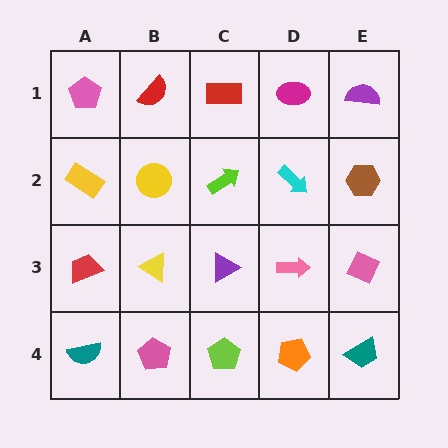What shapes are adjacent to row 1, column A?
A yellow rectangle (row 2, column A), a red semicircle (row 1, column B).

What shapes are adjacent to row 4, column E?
A pink diamond (row 3, column E), an orange pentagon (row 4, column D).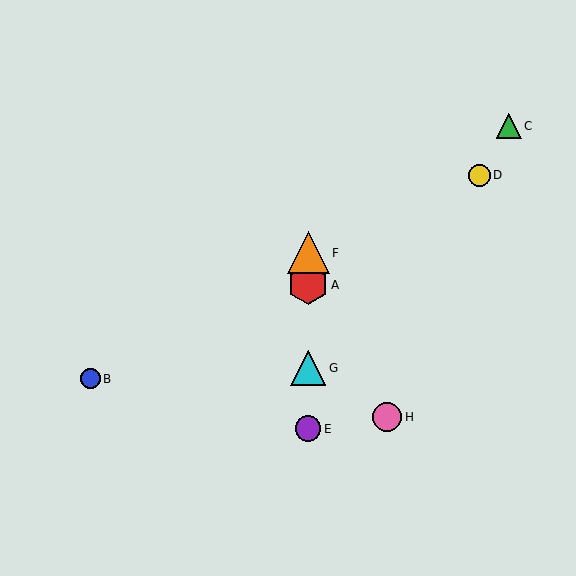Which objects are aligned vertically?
Objects A, E, F, G are aligned vertically.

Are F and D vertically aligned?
No, F is at x≈308 and D is at x≈479.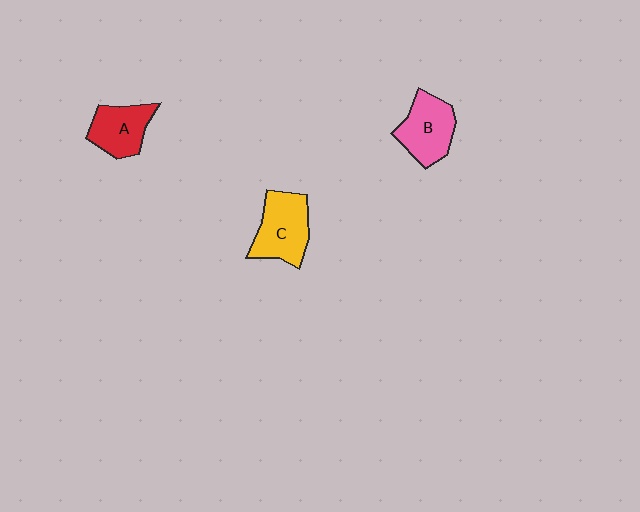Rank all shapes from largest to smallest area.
From largest to smallest: C (yellow), B (pink), A (red).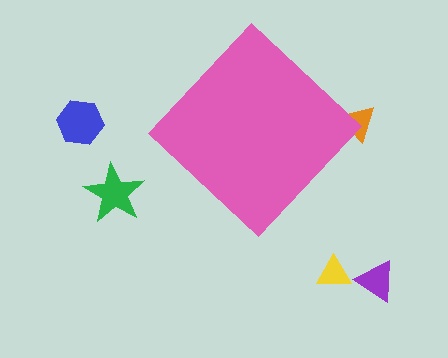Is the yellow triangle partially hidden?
No, the yellow triangle is fully visible.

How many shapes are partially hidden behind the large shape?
1 shape is partially hidden.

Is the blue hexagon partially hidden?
No, the blue hexagon is fully visible.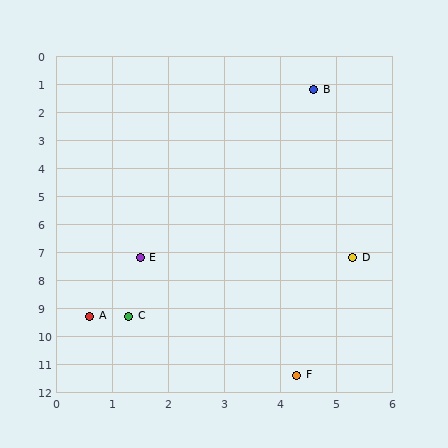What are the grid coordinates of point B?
Point B is at approximately (4.6, 1.2).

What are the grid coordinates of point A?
Point A is at approximately (0.6, 9.3).